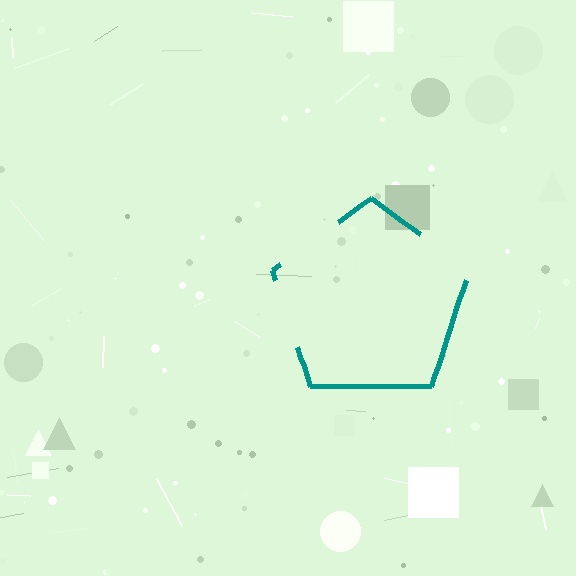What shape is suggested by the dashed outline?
The dashed outline suggests a pentagon.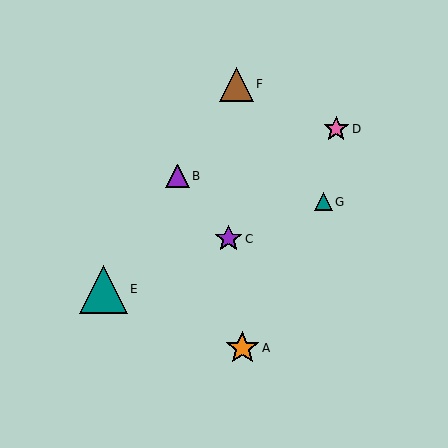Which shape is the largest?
The teal triangle (labeled E) is the largest.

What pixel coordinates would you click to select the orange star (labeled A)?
Click at (242, 348) to select the orange star A.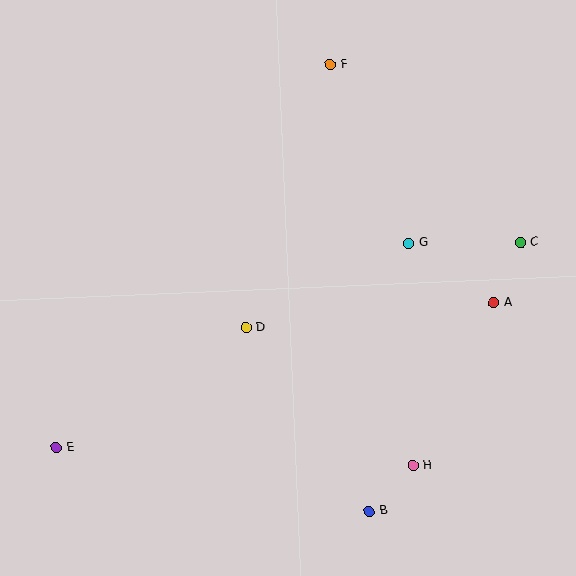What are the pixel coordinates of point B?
Point B is at (369, 511).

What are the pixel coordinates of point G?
Point G is at (409, 243).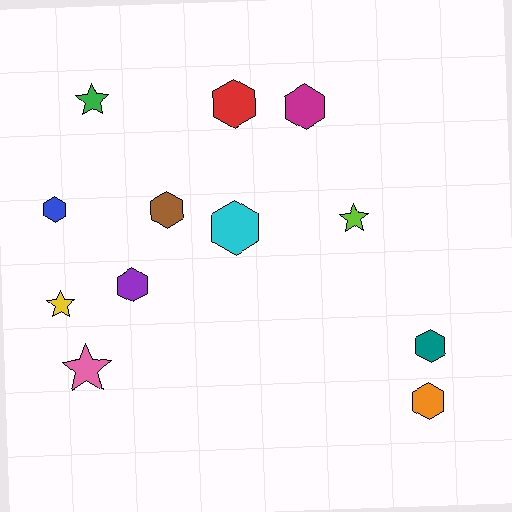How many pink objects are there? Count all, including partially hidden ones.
There is 1 pink object.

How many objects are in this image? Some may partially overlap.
There are 12 objects.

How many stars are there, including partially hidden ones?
There are 4 stars.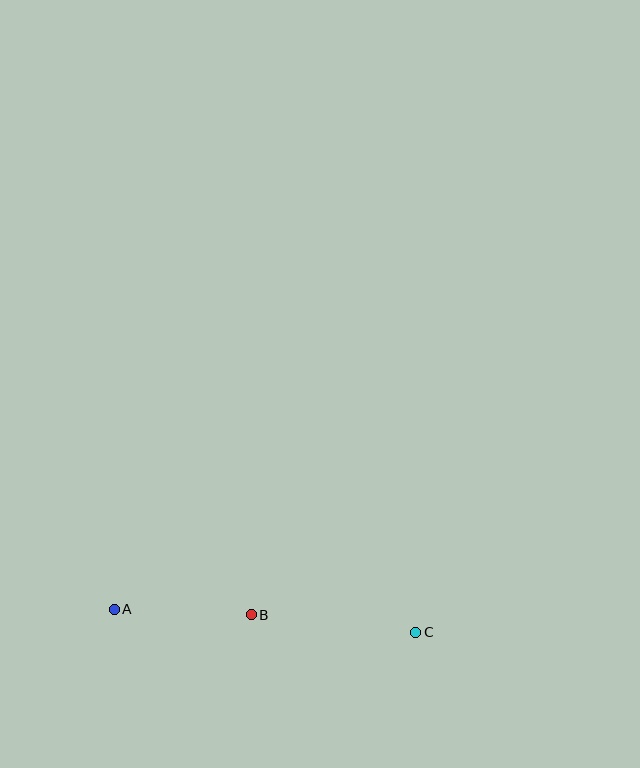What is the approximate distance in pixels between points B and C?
The distance between B and C is approximately 165 pixels.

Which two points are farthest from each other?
Points A and C are farthest from each other.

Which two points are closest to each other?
Points A and B are closest to each other.